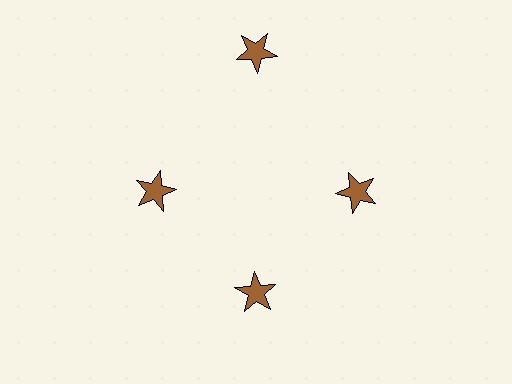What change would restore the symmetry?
The symmetry would be restored by moving it inward, back onto the ring so that all 4 stars sit at equal angles and equal distance from the center.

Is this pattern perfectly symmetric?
No. The 4 brown stars are arranged in a ring, but one element near the 12 o'clock position is pushed outward from the center, breaking the 4-fold rotational symmetry.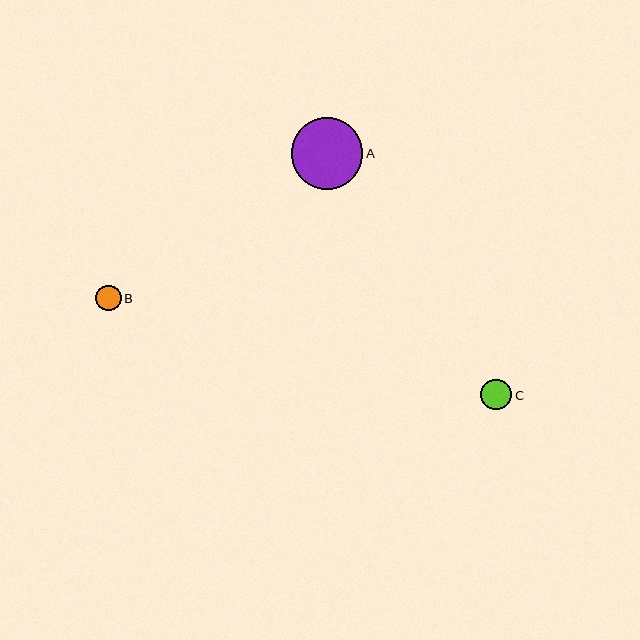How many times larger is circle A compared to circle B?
Circle A is approximately 2.8 times the size of circle B.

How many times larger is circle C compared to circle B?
Circle C is approximately 1.2 times the size of circle B.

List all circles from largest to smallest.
From largest to smallest: A, C, B.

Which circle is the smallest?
Circle B is the smallest with a size of approximately 26 pixels.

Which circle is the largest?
Circle A is the largest with a size of approximately 72 pixels.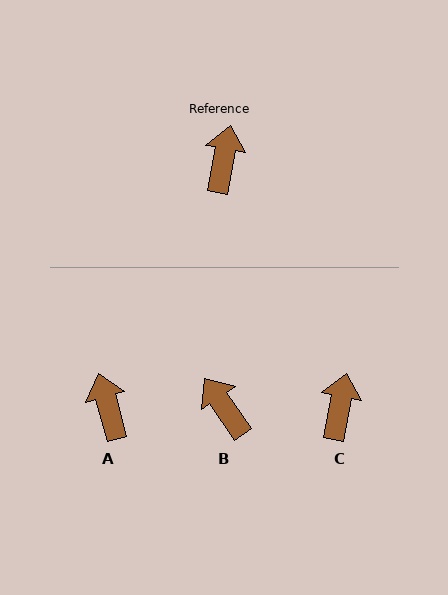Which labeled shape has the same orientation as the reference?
C.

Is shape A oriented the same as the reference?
No, it is off by about 27 degrees.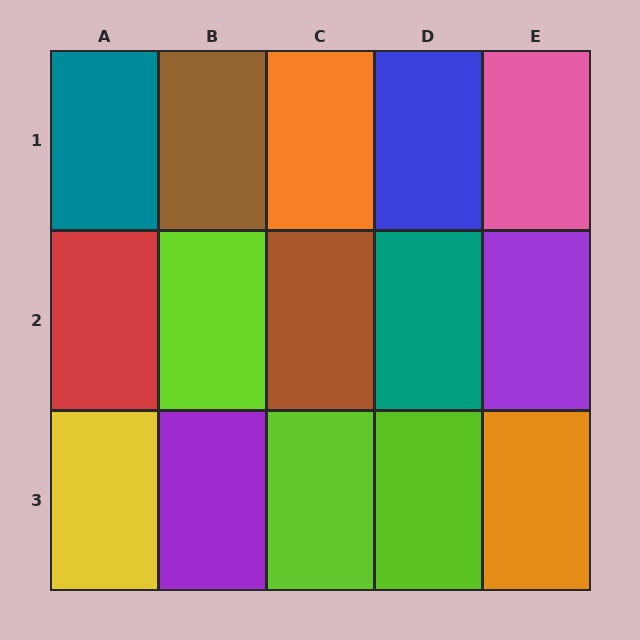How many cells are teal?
2 cells are teal.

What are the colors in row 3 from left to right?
Yellow, purple, lime, lime, orange.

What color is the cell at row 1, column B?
Brown.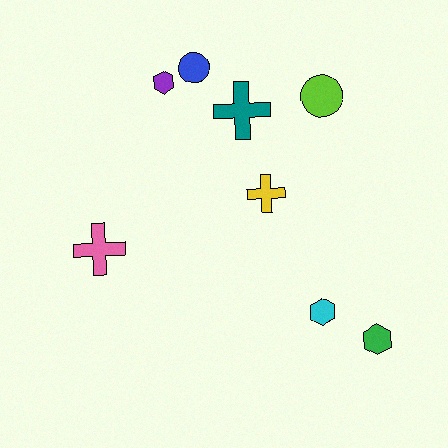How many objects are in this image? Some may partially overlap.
There are 8 objects.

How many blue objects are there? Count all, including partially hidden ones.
There is 1 blue object.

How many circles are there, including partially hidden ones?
There are 2 circles.